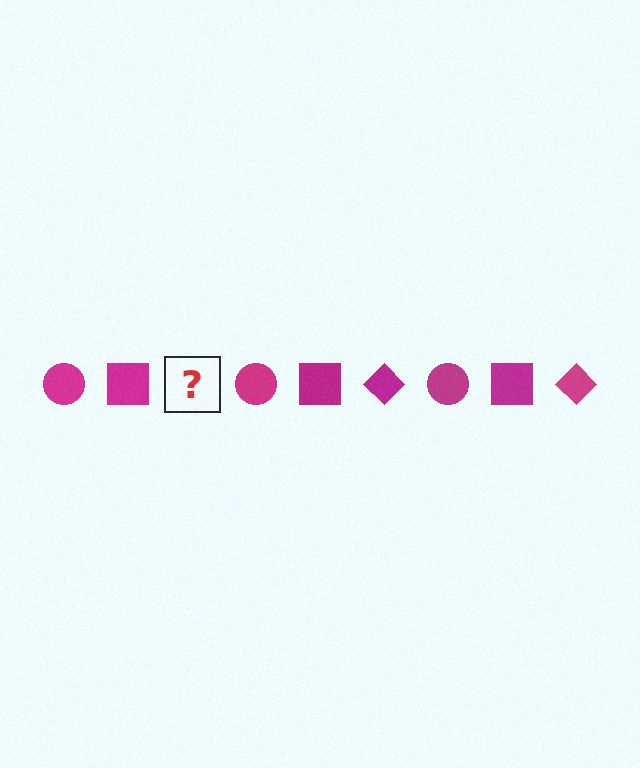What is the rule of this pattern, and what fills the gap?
The rule is that the pattern cycles through circle, square, diamond shapes in magenta. The gap should be filled with a magenta diamond.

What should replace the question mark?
The question mark should be replaced with a magenta diamond.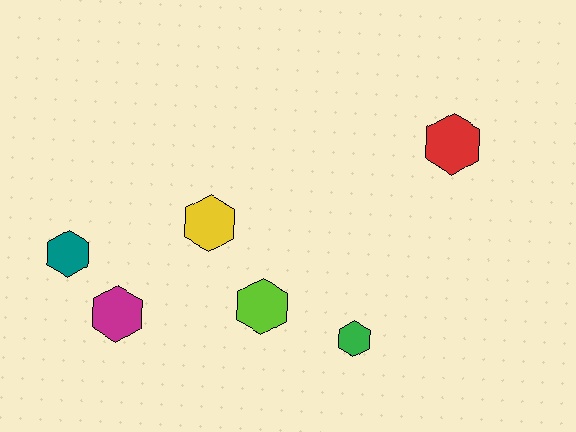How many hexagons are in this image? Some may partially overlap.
There are 6 hexagons.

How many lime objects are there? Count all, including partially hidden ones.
There is 1 lime object.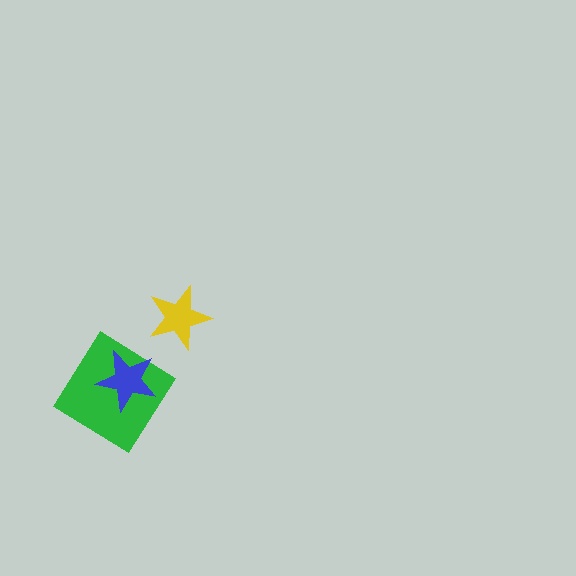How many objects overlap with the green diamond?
1 object overlaps with the green diamond.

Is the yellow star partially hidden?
No, no other shape covers it.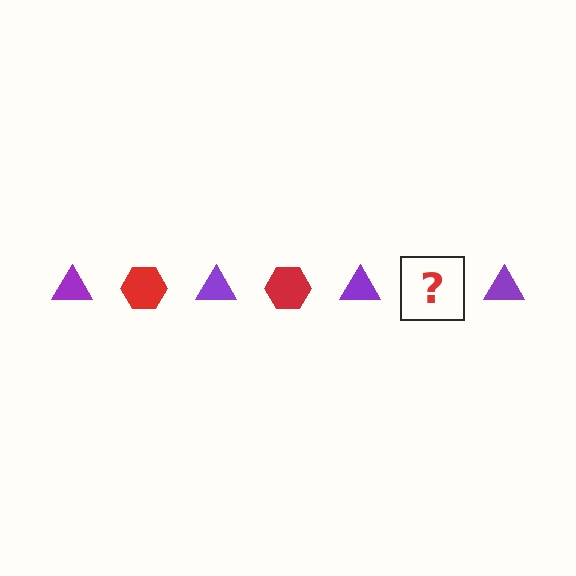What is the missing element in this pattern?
The missing element is a red hexagon.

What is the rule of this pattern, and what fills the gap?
The rule is that the pattern alternates between purple triangle and red hexagon. The gap should be filled with a red hexagon.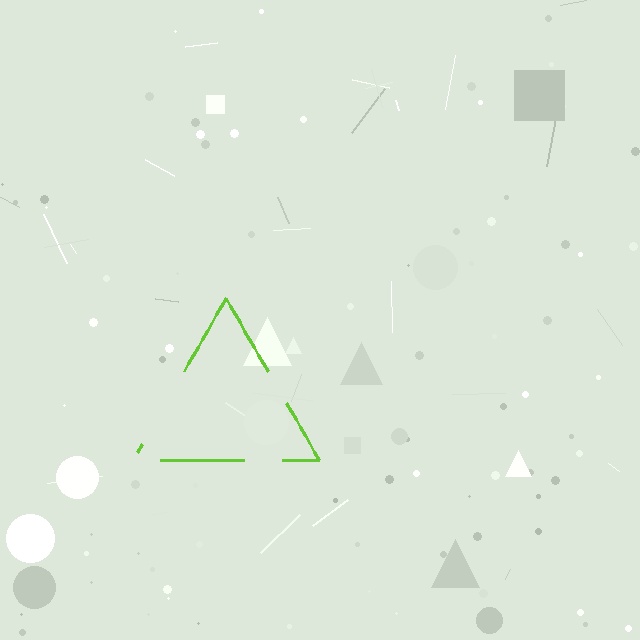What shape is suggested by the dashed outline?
The dashed outline suggests a triangle.